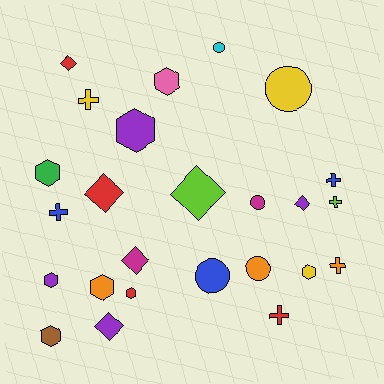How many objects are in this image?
There are 25 objects.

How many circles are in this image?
There are 5 circles.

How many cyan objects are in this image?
There is 1 cyan object.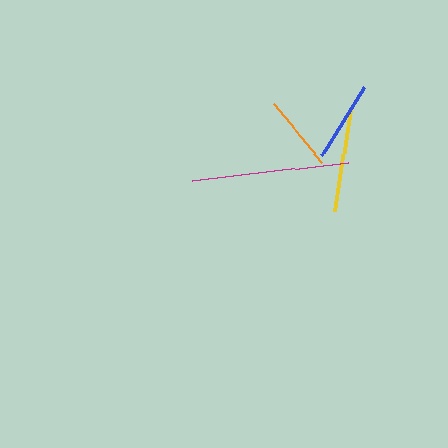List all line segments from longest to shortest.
From longest to shortest: magenta, yellow, blue, orange.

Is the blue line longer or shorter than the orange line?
The blue line is longer than the orange line.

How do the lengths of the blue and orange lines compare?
The blue and orange lines are approximately the same length.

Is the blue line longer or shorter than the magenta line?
The magenta line is longer than the blue line.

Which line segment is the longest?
The magenta line is the longest at approximately 157 pixels.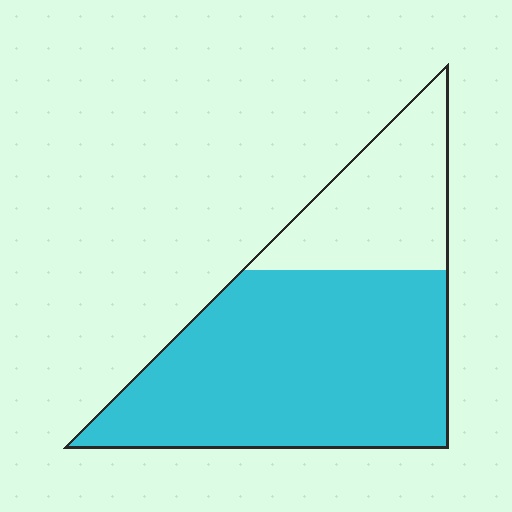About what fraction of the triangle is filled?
About three quarters (3/4).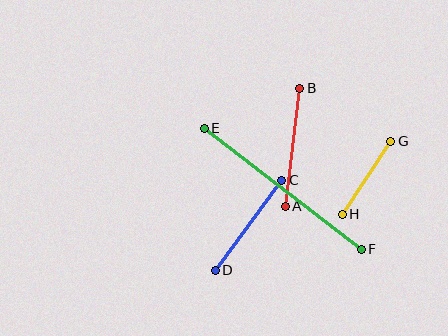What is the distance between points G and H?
The distance is approximately 88 pixels.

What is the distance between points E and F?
The distance is approximately 198 pixels.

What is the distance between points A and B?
The distance is approximately 118 pixels.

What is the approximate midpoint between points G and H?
The midpoint is at approximately (366, 178) pixels.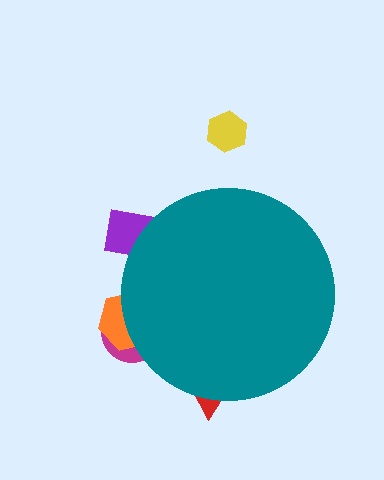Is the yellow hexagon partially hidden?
No, the yellow hexagon is fully visible.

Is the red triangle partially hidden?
Yes, the red triangle is partially hidden behind the teal circle.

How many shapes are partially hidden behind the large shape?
4 shapes are partially hidden.